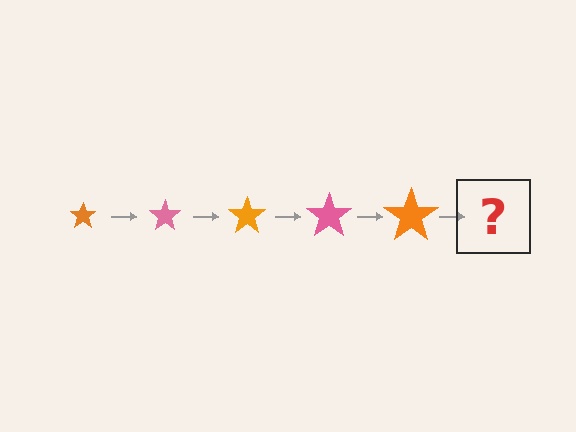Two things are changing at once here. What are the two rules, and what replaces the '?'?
The two rules are that the star grows larger each step and the color cycles through orange and pink. The '?' should be a pink star, larger than the previous one.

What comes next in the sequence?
The next element should be a pink star, larger than the previous one.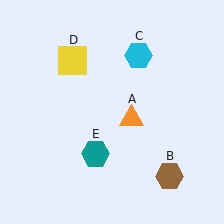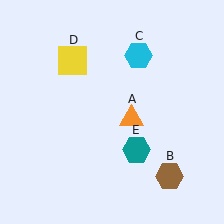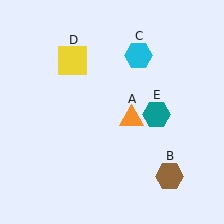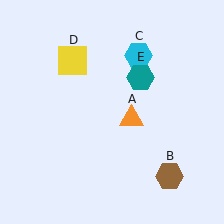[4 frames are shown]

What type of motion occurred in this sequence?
The teal hexagon (object E) rotated counterclockwise around the center of the scene.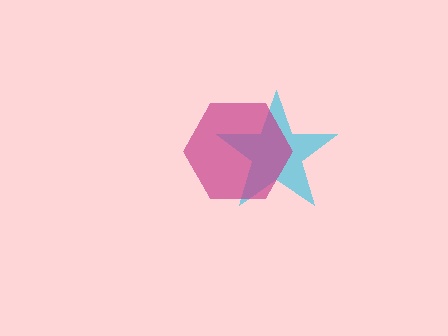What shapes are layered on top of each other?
The layered shapes are: a cyan star, a magenta hexagon.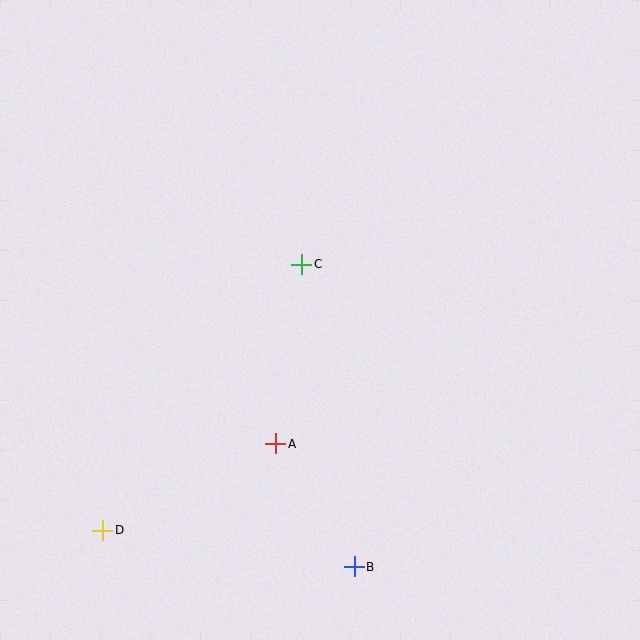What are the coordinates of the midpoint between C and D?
The midpoint between C and D is at (202, 397).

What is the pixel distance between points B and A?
The distance between B and A is 146 pixels.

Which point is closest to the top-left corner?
Point C is closest to the top-left corner.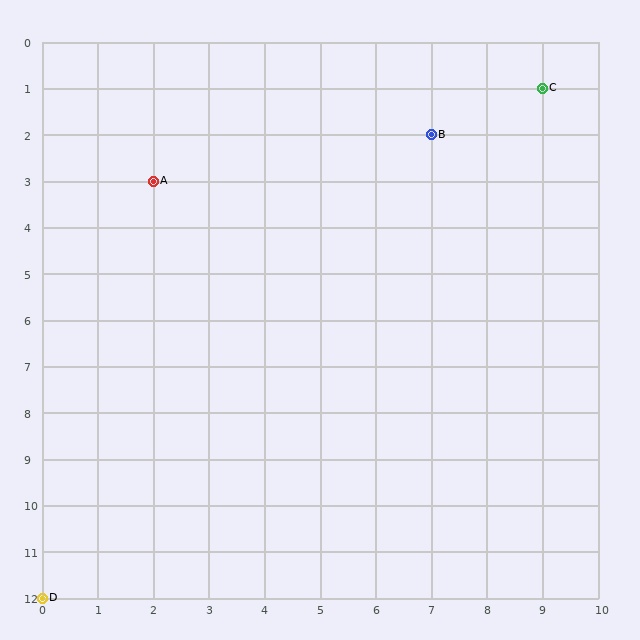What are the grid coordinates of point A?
Point A is at grid coordinates (2, 3).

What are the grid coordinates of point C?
Point C is at grid coordinates (9, 1).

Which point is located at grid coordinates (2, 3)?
Point A is at (2, 3).